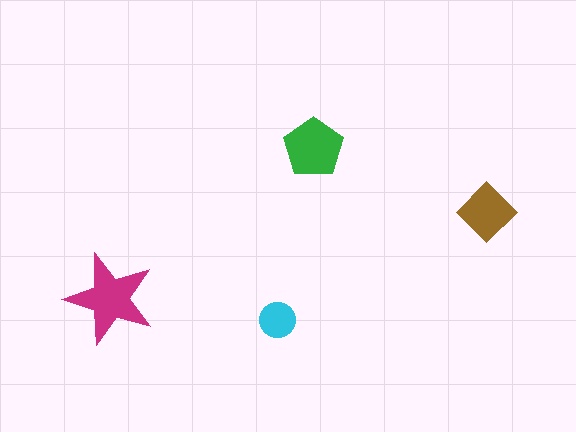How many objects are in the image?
There are 4 objects in the image.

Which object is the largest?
The magenta star.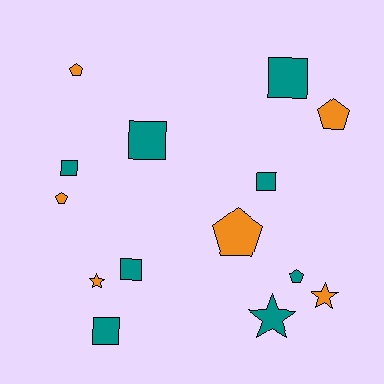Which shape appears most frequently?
Square, with 6 objects.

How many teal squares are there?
There are 6 teal squares.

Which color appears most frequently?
Teal, with 8 objects.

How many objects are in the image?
There are 14 objects.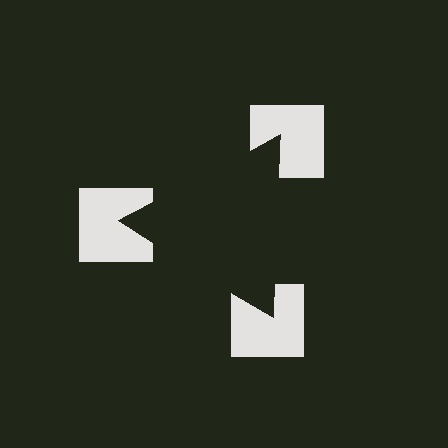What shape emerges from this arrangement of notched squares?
An illusory triangle — its edges are inferred from the aligned wedge cuts in the notched squares, not physically drawn.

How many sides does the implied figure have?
3 sides.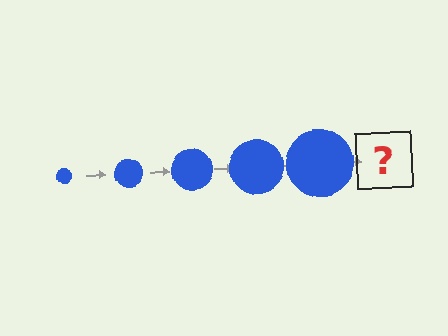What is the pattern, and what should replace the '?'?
The pattern is that the circle gets progressively larger each step. The '?' should be a blue circle, larger than the previous one.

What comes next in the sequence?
The next element should be a blue circle, larger than the previous one.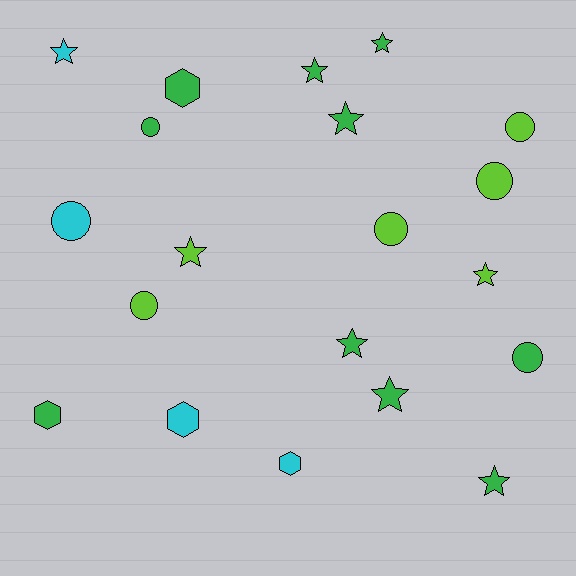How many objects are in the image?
There are 20 objects.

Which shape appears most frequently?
Star, with 9 objects.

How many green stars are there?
There are 6 green stars.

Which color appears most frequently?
Green, with 10 objects.